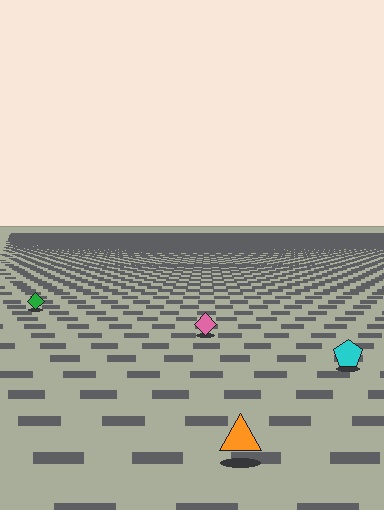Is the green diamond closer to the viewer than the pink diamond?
No. The pink diamond is closer — you can tell from the texture gradient: the ground texture is coarser near it.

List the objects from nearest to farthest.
From nearest to farthest: the orange triangle, the cyan pentagon, the pink diamond, the green diamond.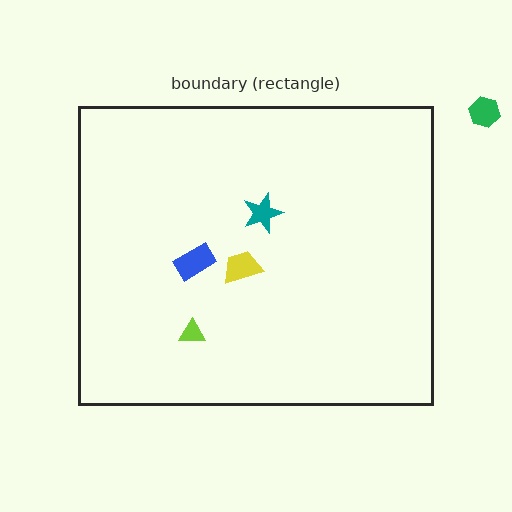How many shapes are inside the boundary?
4 inside, 1 outside.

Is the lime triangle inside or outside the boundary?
Inside.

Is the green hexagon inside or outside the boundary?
Outside.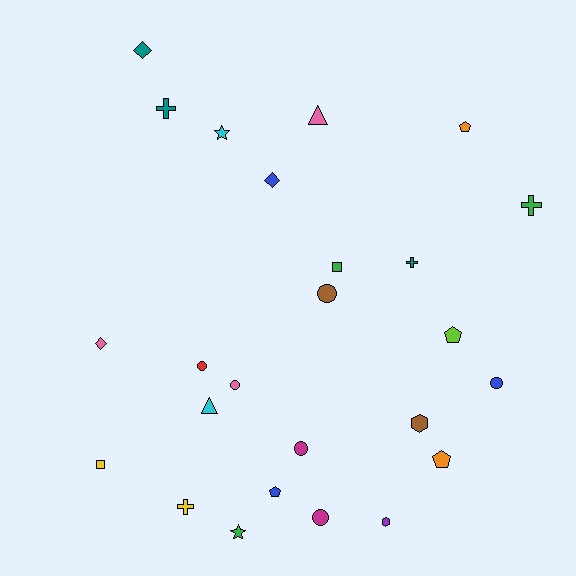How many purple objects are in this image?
There is 1 purple object.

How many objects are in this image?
There are 25 objects.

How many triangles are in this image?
There are 2 triangles.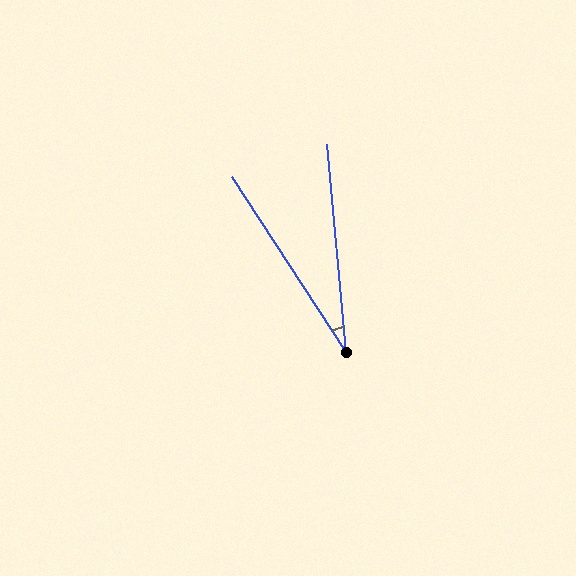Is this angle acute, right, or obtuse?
It is acute.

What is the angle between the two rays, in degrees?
Approximately 28 degrees.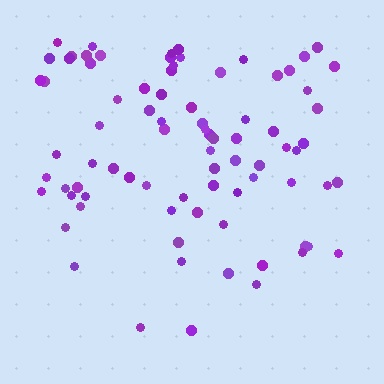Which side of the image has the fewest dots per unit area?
The bottom.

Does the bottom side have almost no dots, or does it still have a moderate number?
Still a moderate number, just noticeably fewer than the top.